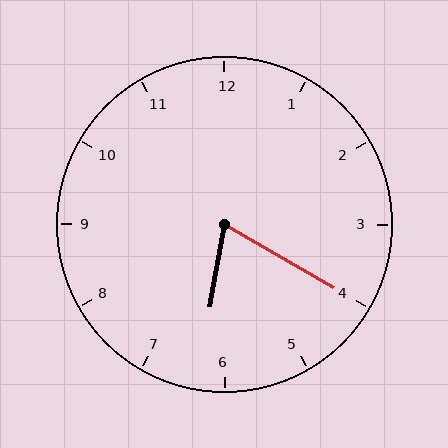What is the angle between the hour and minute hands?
Approximately 70 degrees.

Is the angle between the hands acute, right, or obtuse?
It is acute.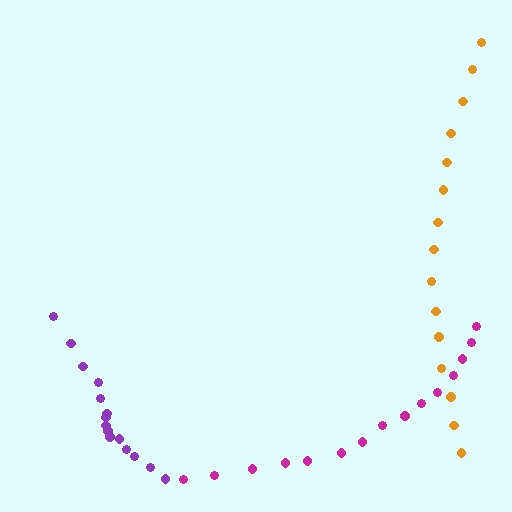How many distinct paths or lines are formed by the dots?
There are 3 distinct paths.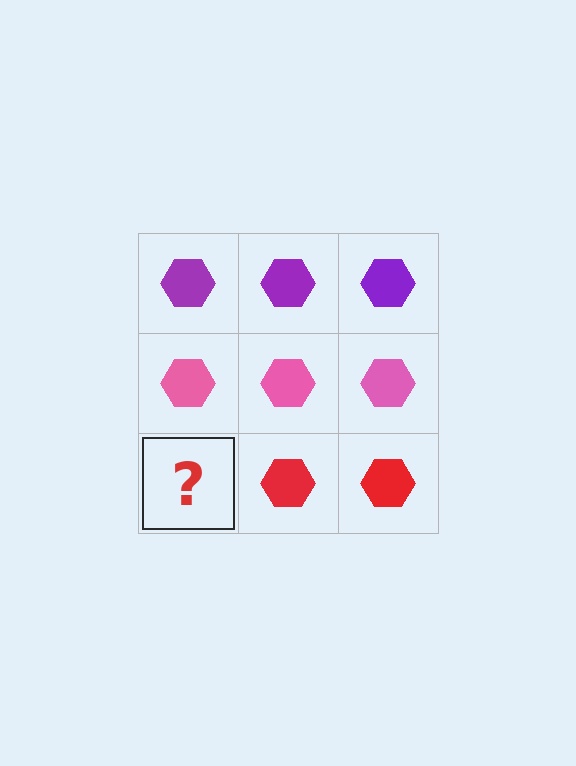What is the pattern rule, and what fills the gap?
The rule is that each row has a consistent color. The gap should be filled with a red hexagon.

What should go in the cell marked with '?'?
The missing cell should contain a red hexagon.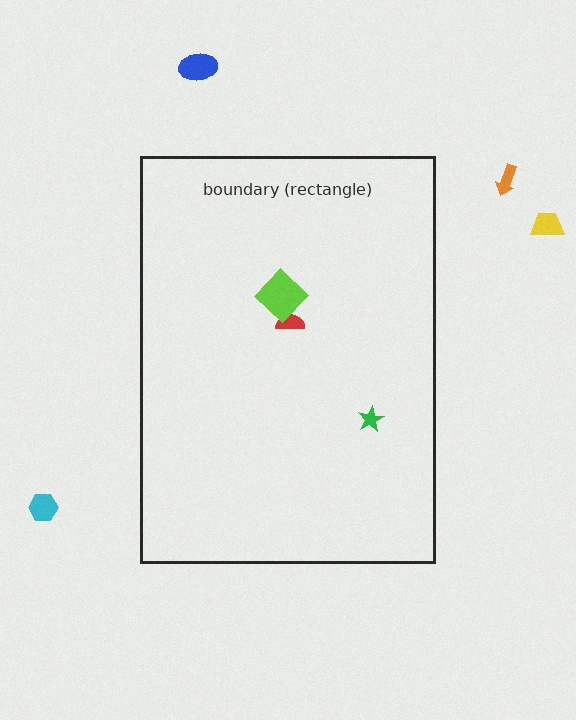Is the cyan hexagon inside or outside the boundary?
Outside.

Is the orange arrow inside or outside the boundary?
Outside.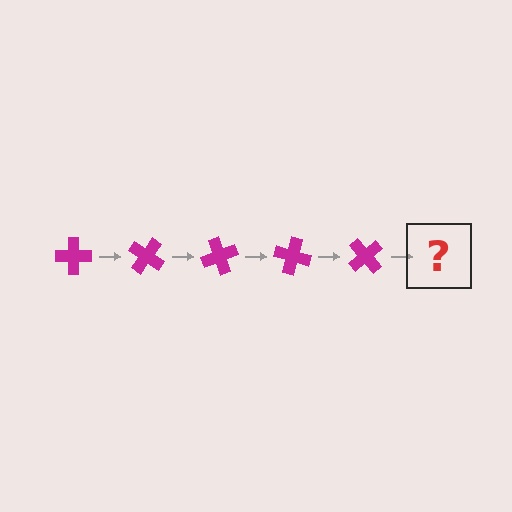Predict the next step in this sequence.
The next step is a magenta cross rotated 175 degrees.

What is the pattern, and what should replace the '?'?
The pattern is that the cross rotates 35 degrees each step. The '?' should be a magenta cross rotated 175 degrees.